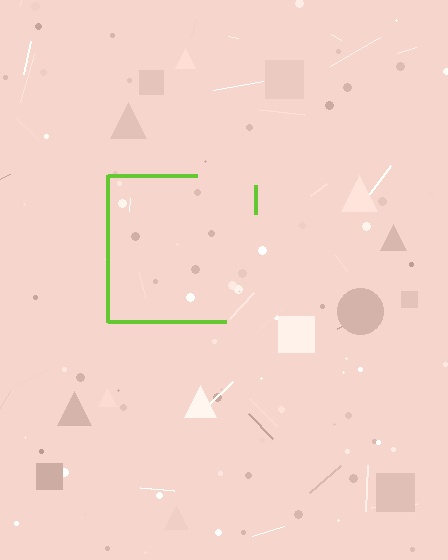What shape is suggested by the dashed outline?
The dashed outline suggests a square.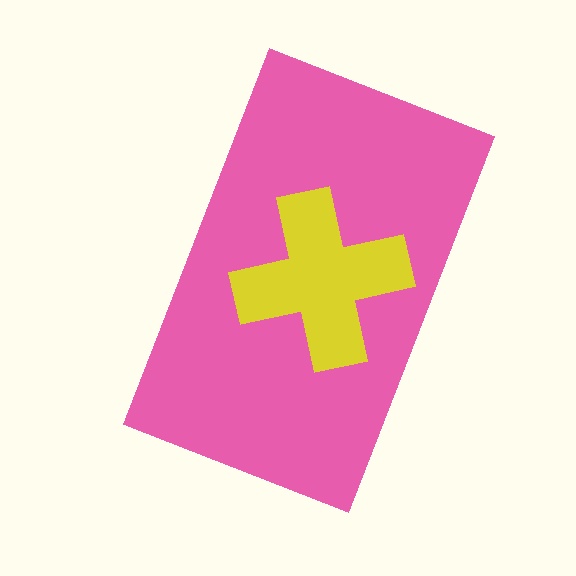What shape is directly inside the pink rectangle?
The yellow cross.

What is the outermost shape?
The pink rectangle.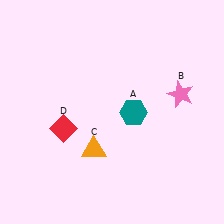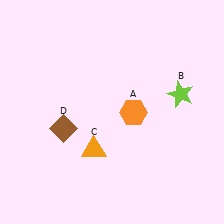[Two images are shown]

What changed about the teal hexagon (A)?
In Image 1, A is teal. In Image 2, it changed to orange.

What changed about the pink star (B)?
In Image 1, B is pink. In Image 2, it changed to lime.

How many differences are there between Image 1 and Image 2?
There are 3 differences between the two images.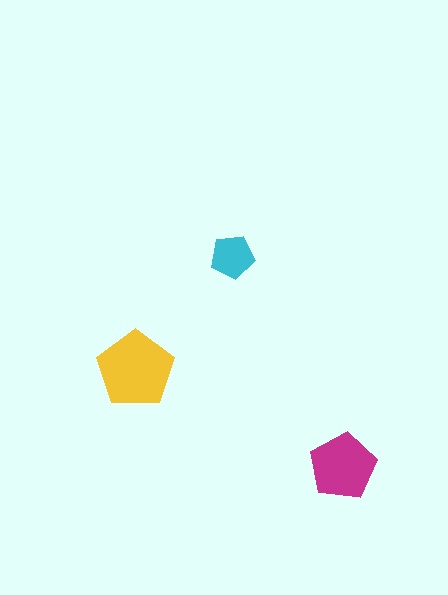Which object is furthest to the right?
The magenta pentagon is rightmost.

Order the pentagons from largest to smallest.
the yellow one, the magenta one, the cyan one.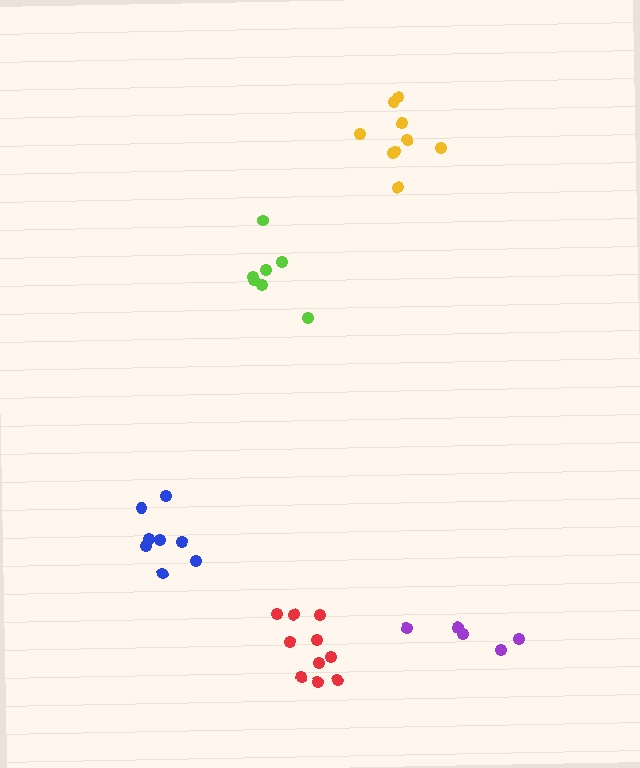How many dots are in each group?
Group 1: 10 dots, Group 2: 8 dots, Group 3: 7 dots, Group 4: 5 dots, Group 5: 9 dots (39 total).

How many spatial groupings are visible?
There are 5 spatial groupings.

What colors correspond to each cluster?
The clusters are colored: red, blue, lime, purple, yellow.